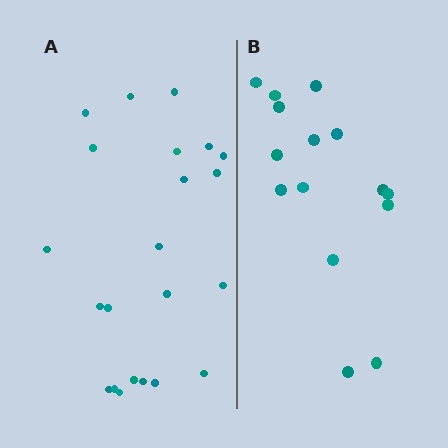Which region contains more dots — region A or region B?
Region A (the left region) has more dots.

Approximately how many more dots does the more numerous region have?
Region A has roughly 8 or so more dots than region B.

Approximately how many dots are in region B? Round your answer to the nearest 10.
About 20 dots. (The exact count is 15, which rounds to 20.)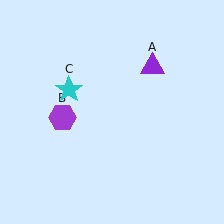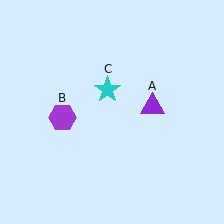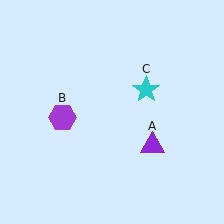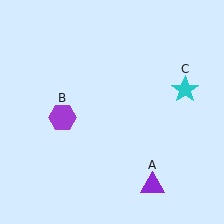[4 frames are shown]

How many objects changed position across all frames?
2 objects changed position: purple triangle (object A), cyan star (object C).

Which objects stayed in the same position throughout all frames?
Purple hexagon (object B) remained stationary.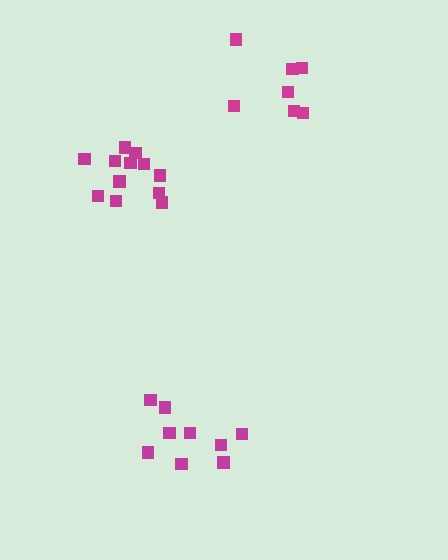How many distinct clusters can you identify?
There are 3 distinct clusters.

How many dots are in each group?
Group 1: 7 dots, Group 2: 12 dots, Group 3: 9 dots (28 total).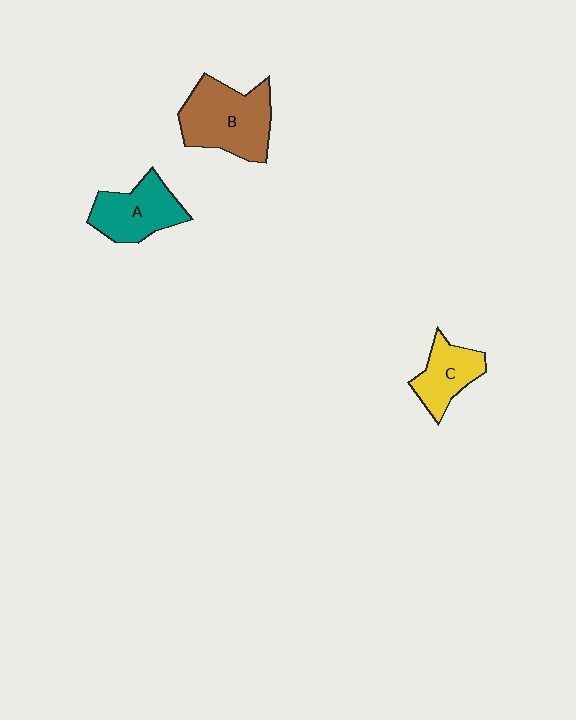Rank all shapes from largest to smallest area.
From largest to smallest: B (brown), A (teal), C (yellow).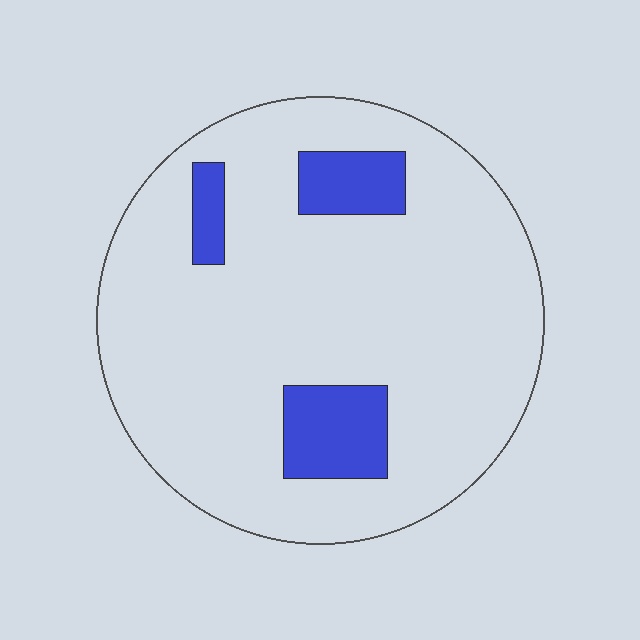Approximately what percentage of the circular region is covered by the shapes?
Approximately 15%.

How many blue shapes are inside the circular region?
3.